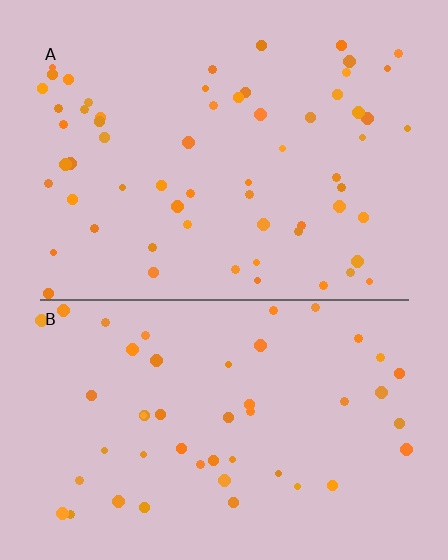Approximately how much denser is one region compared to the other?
Approximately 1.3× — region A over region B.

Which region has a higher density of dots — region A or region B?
A (the top).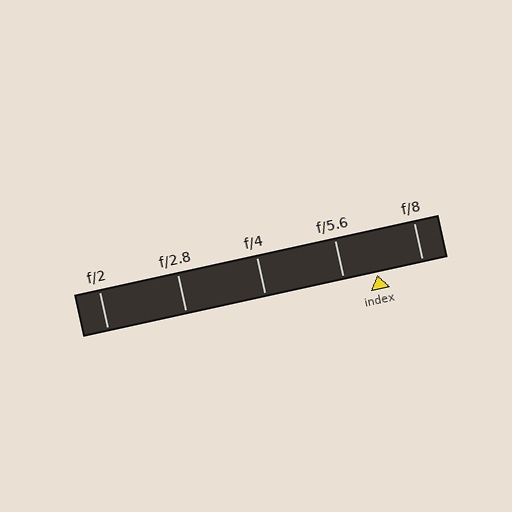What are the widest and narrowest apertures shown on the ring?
The widest aperture shown is f/2 and the narrowest is f/8.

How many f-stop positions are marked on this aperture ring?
There are 5 f-stop positions marked.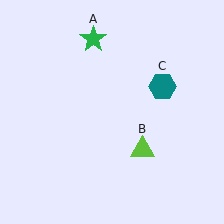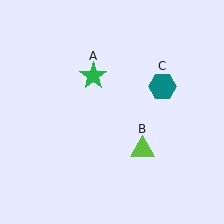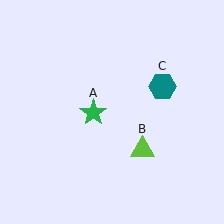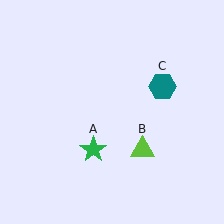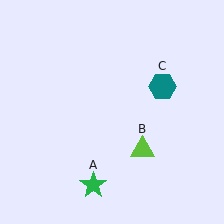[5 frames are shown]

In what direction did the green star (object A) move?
The green star (object A) moved down.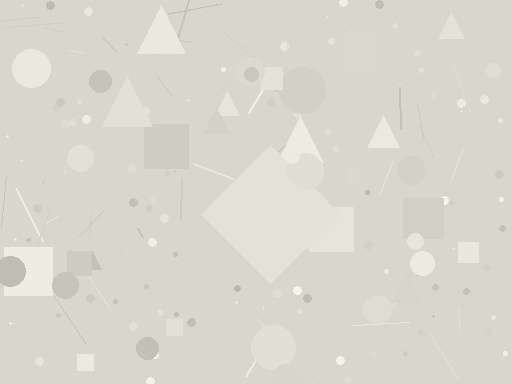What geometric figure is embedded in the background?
A diamond is embedded in the background.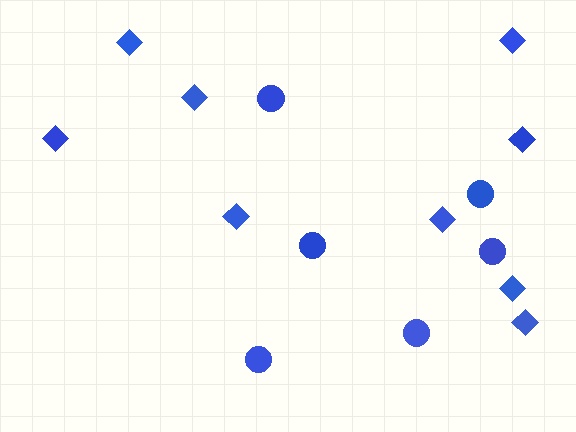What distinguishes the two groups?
There are 2 groups: one group of circles (6) and one group of diamonds (9).